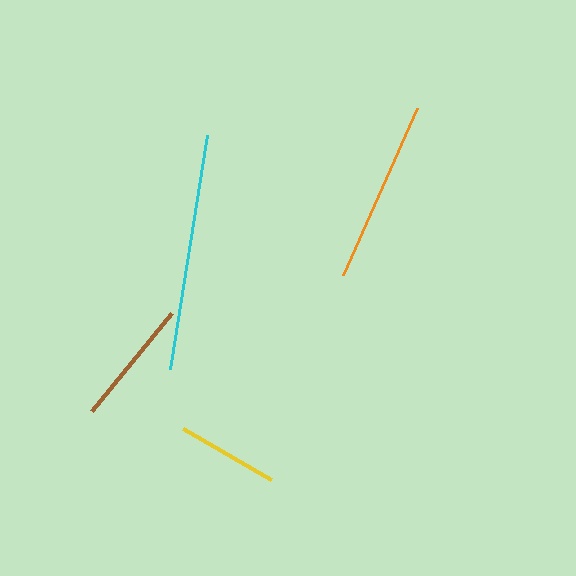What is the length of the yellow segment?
The yellow segment is approximately 102 pixels long.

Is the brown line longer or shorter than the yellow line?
The brown line is longer than the yellow line.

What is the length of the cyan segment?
The cyan segment is approximately 237 pixels long.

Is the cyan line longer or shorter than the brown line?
The cyan line is longer than the brown line.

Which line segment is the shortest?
The yellow line is the shortest at approximately 102 pixels.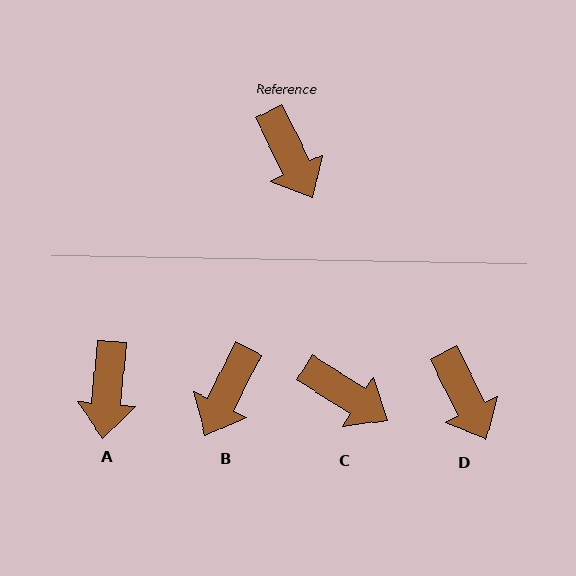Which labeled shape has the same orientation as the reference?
D.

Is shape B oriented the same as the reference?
No, it is off by about 53 degrees.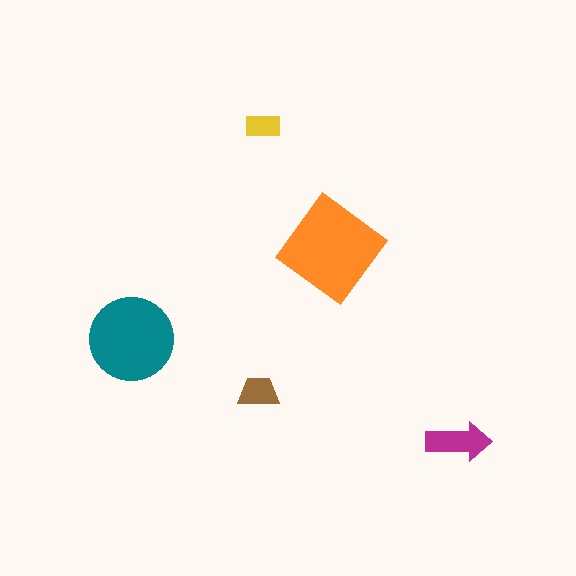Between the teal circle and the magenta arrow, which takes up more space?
The teal circle.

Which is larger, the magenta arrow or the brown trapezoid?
The magenta arrow.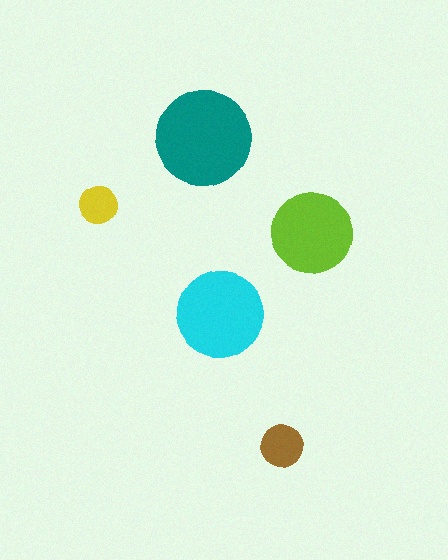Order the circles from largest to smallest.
the teal one, the cyan one, the lime one, the brown one, the yellow one.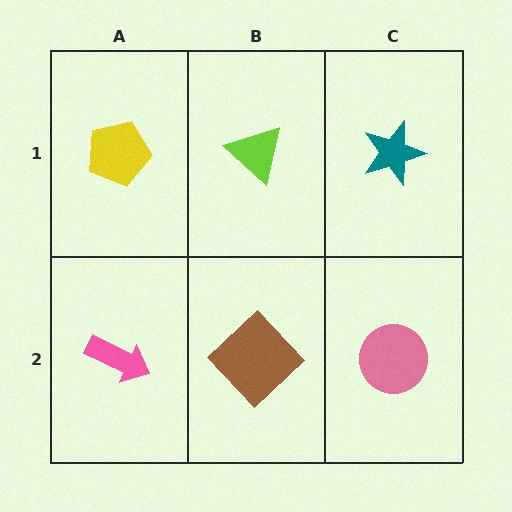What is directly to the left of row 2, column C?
A brown diamond.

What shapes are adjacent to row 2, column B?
A lime triangle (row 1, column B), a pink arrow (row 2, column A), a pink circle (row 2, column C).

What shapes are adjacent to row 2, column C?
A teal star (row 1, column C), a brown diamond (row 2, column B).